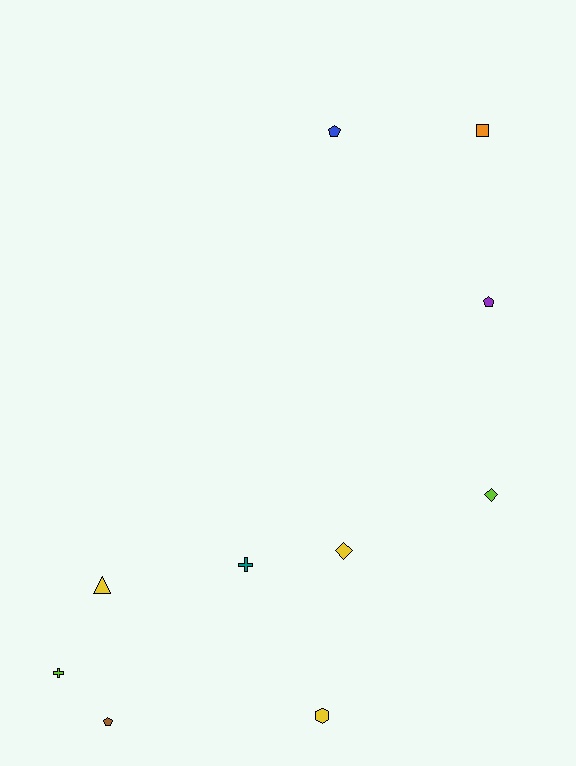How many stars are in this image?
There are no stars.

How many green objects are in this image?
There are no green objects.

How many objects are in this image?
There are 10 objects.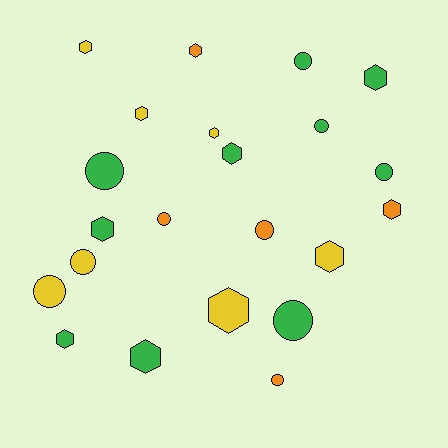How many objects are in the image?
There are 22 objects.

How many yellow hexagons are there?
There are 5 yellow hexagons.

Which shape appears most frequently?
Hexagon, with 12 objects.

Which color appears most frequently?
Green, with 10 objects.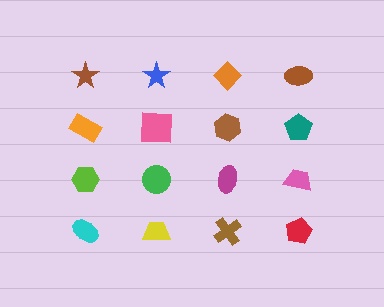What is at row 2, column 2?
A pink square.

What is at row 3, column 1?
A lime hexagon.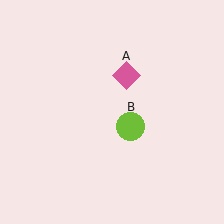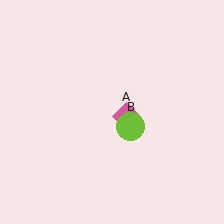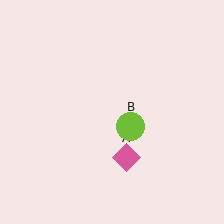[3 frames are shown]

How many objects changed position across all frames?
1 object changed position: pink diamond (object A).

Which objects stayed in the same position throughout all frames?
Lime circle (object B) remained stationary.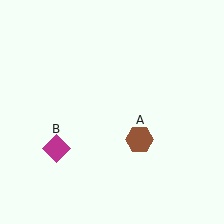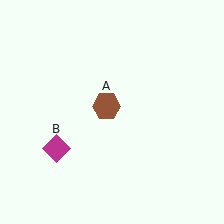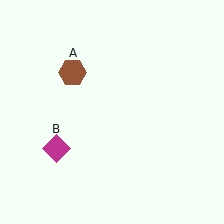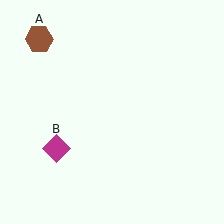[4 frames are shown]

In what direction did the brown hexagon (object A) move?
The brown hexagon (object A) moved up and to the left.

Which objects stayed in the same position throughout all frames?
Magenta diamond (object B) remained stationary.